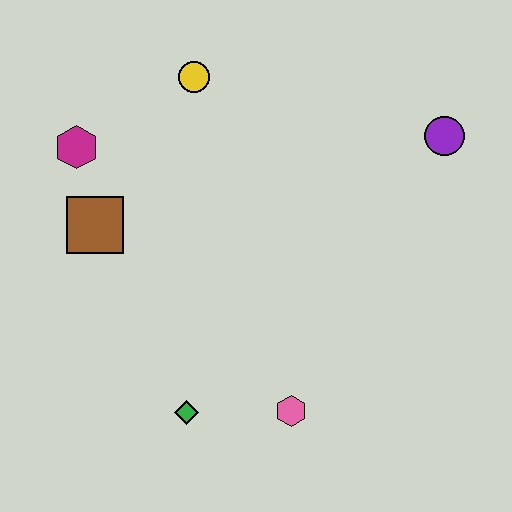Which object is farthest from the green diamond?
The purple circle is farthest from the green diamond.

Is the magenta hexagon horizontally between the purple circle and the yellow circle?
No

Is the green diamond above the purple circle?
No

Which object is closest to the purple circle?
The yellow circle is closest to the purple circle.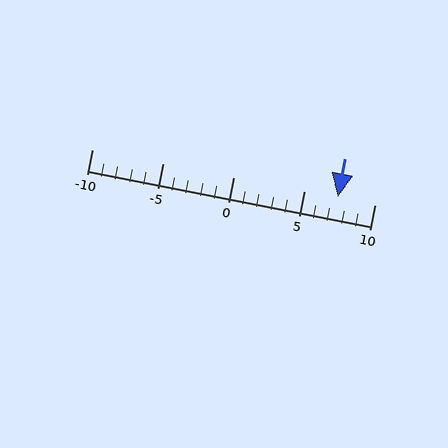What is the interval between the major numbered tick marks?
The major tick marks are spaced 5 units apart.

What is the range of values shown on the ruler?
The ruler shows values from -10 to 10.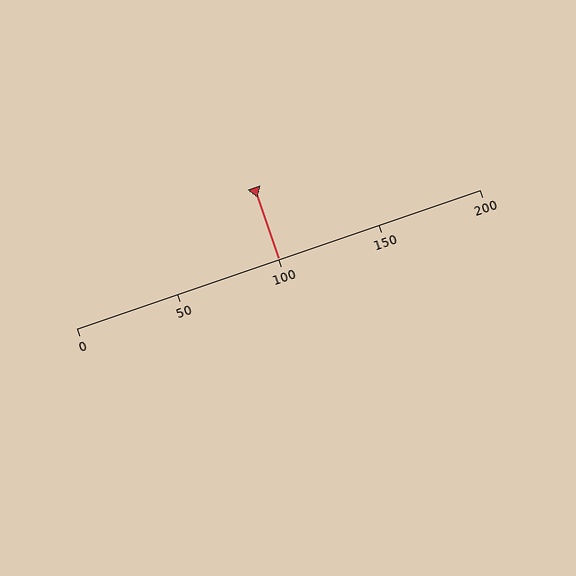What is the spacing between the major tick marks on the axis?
The major ticks are spaced 50 apart.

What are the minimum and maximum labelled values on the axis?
The axis runs from 0 to 200.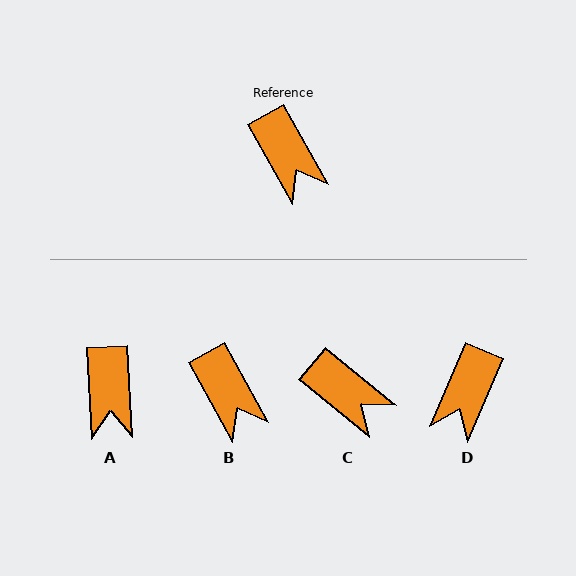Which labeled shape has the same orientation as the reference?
B.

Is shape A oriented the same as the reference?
No, it is off by about 26 degrees.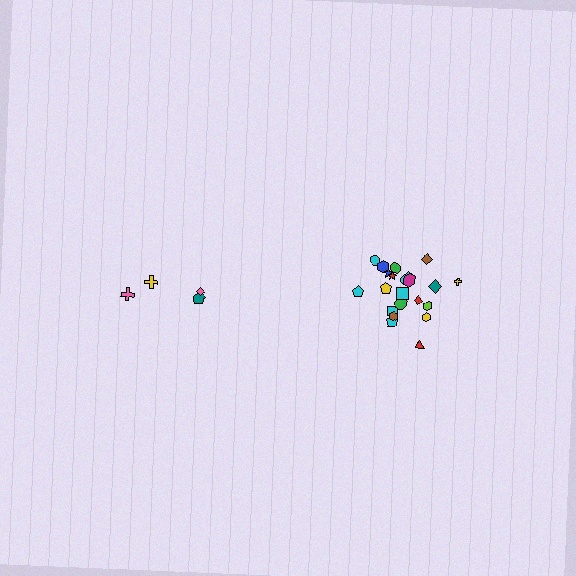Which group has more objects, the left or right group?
The right group.